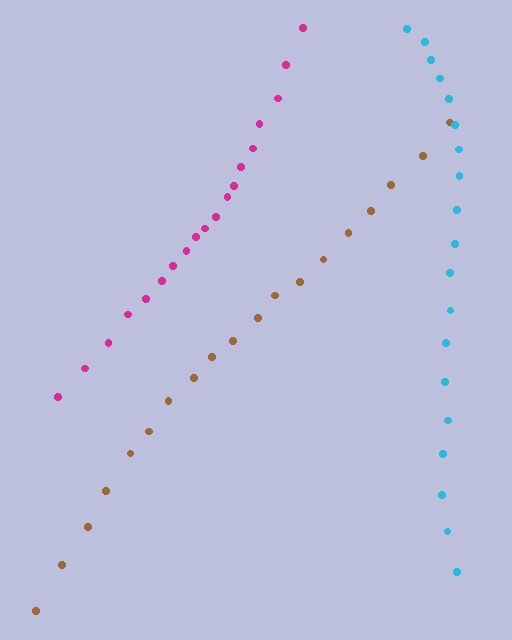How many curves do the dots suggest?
There are 3 distinct paths.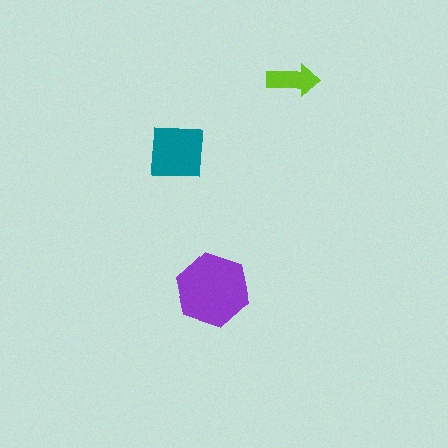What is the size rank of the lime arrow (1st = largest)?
3rd.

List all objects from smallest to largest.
The lime arrow, the teal square, the purple hexagon.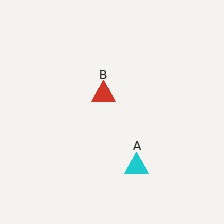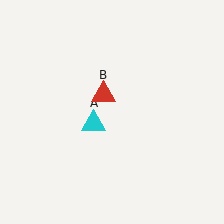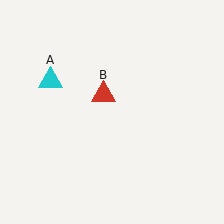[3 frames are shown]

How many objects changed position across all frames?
1 object changed position: cyan triangle (object A).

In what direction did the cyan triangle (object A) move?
The cyan triangle (object A) moved up and to the left.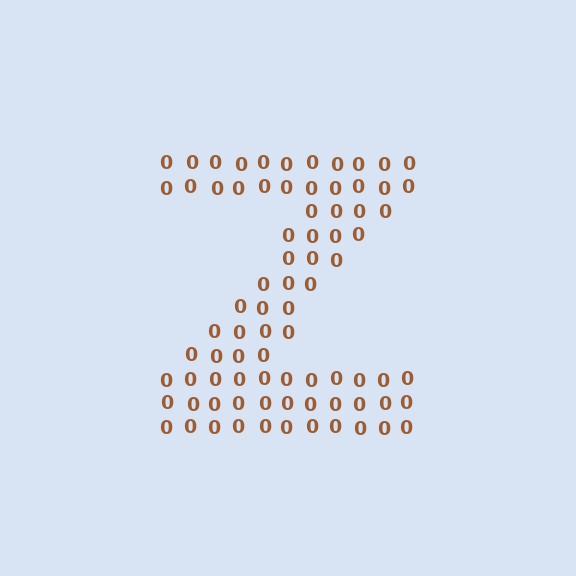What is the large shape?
The large shape is the letter Z.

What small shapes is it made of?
It is made of small digit 0's.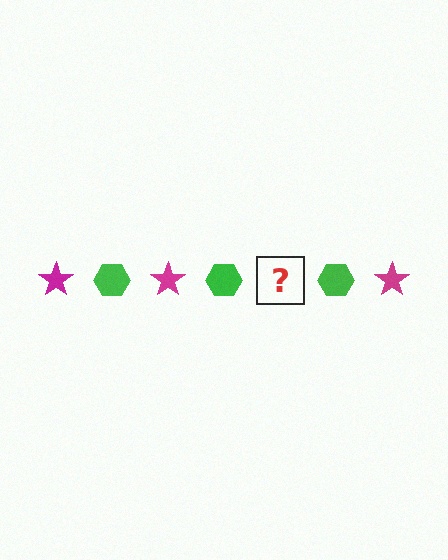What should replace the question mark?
The question mark should be replaced with a magenta star.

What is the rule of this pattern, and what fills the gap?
The rule is that the pattern alternates between magenta star and green hexagon. The gap should be filled with a magenta star.